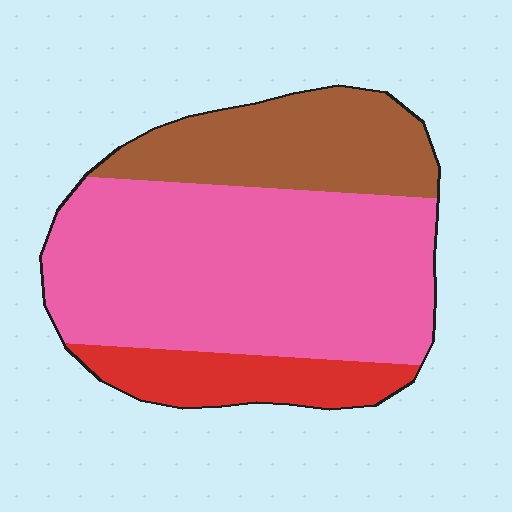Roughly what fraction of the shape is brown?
Brown covers around 25% of the shape.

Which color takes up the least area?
Red, at roughly 15%.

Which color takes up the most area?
Pink, at roughly 60%.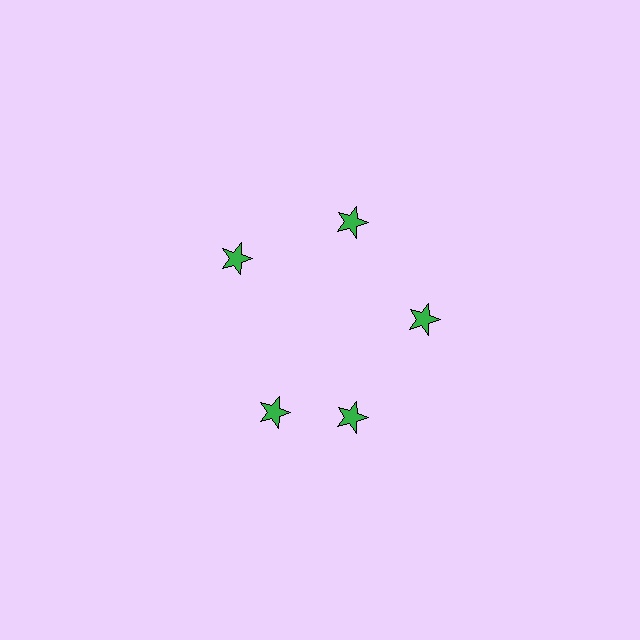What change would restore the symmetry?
The symmetry would be restored by rotating it back into even spacing with its neighbors so that all 5 stars sit at equal angles and equal distance from the center.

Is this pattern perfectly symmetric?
No. The 5 green stars are arranged in a ring, but one element near the 8 o'clock position is rotated out of alignment along the ring, breaking the 5-fold rotational symmetry.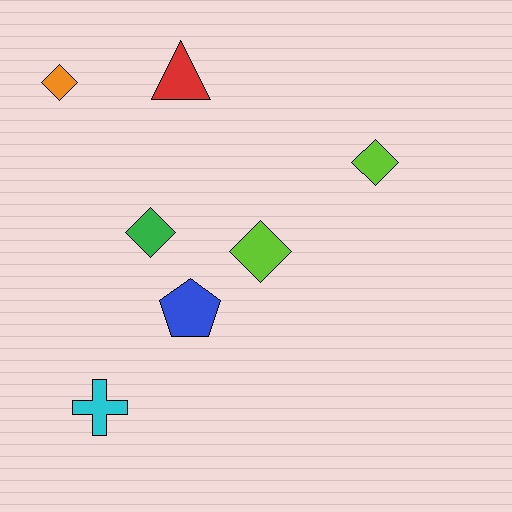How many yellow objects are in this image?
There are no yellow objects.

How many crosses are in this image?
There is 1 cross.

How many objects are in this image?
There are 7 objects.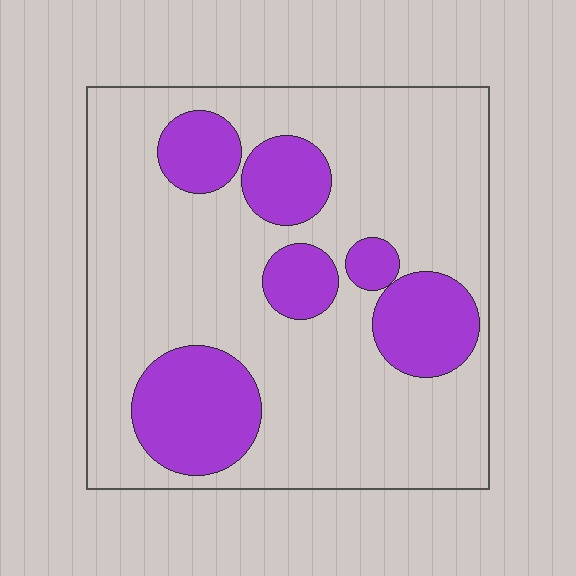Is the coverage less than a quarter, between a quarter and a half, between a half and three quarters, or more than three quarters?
Between a quarter and a half.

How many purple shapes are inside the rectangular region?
6.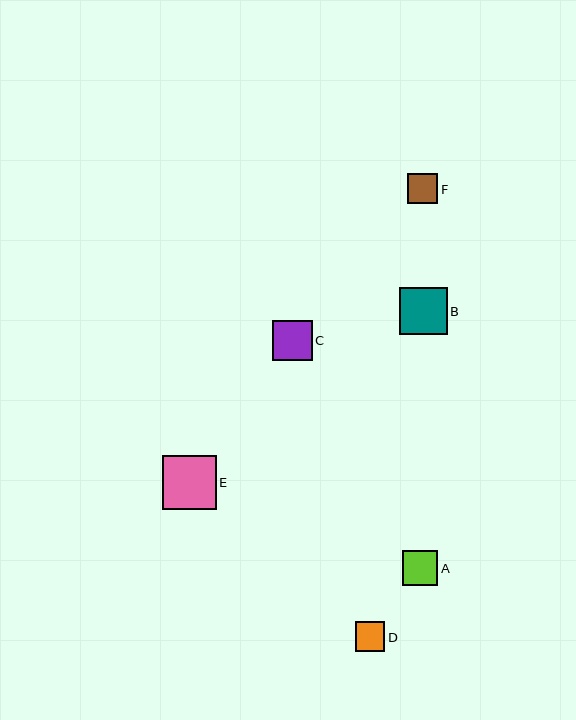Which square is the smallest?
Square D is the smallest with a size of approximately 30 pixels.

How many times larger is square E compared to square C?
Square E is approximately 1.3 times the size of square C.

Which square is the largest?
Square E is the largest with a size of approximately 54 pixels.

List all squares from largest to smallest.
From largest to smallest: E, B, C, A, F, D.